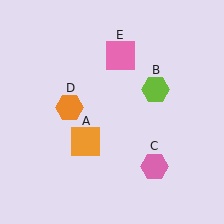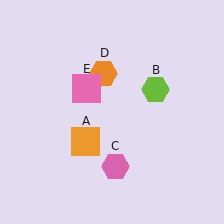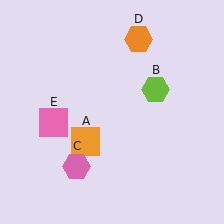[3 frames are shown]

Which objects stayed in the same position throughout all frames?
Orange square (object A) and lime hexagon (object B) remained stationary.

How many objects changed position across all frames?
3 objects changed position: pink hexagon (object C), orange hexagon (object D), pink square (object E).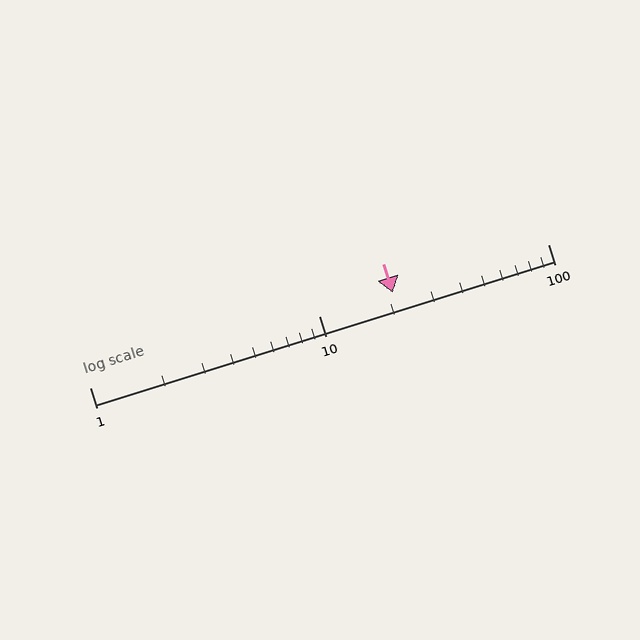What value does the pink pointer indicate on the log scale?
The pointer indicates approximately 21.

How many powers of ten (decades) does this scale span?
The scale spans 2 decades, from 1 to 100.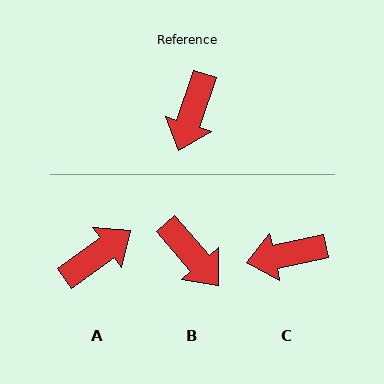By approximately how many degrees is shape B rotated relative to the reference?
Approximately 59 degrees counter-clockwise.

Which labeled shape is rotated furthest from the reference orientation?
A, about 145 degrees away.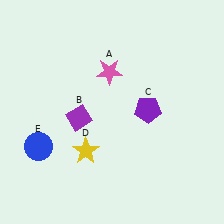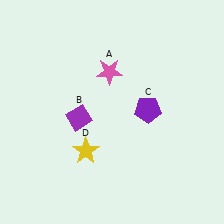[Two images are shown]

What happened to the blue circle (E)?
The blue circle (E) was removed in Image 2. It was in the bottom-left area of Image 1.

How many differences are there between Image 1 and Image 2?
There is 1 difference between the two images.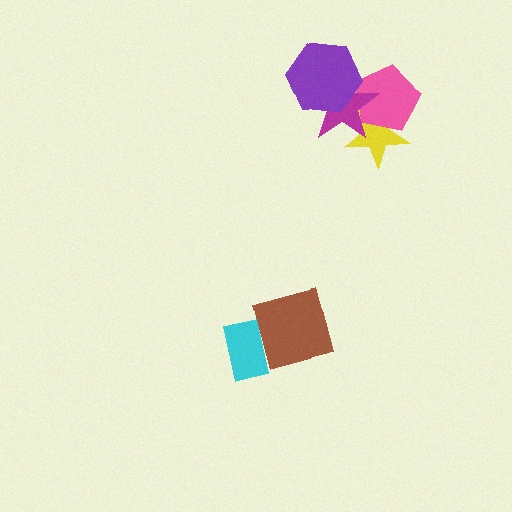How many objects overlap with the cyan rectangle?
1 object overlaps with the cyan rectangle.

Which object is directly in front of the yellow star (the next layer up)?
The pink pentagon is directly in front of the yellow star.